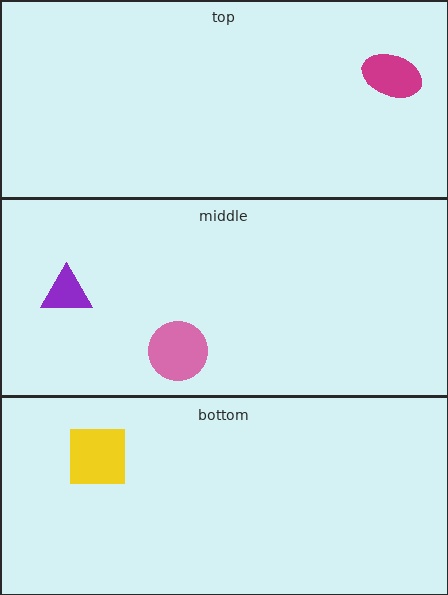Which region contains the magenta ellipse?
The top region.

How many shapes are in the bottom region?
1.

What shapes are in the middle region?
The purple triangle, the pink circle.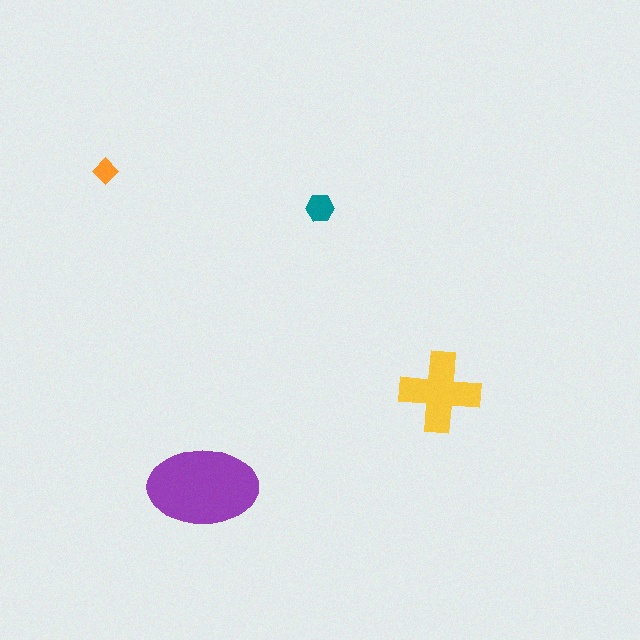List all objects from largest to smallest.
The purple ellipse, the yellow cross, the teal hexagon, the orange diamond.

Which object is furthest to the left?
The orange diamond is leftmost.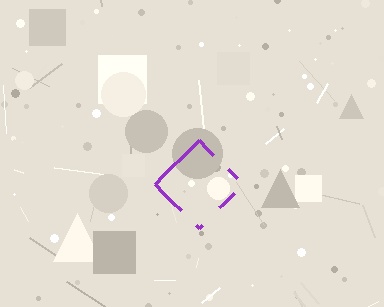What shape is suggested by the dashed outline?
The dashed outline suggests a diamond.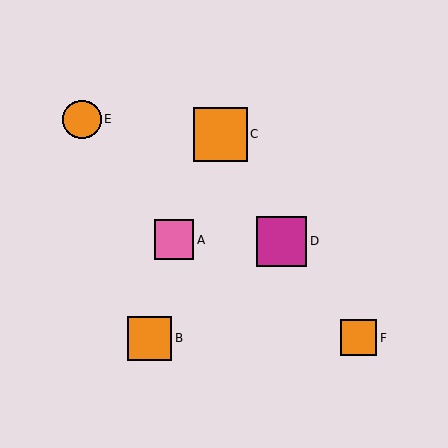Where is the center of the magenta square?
The center of the magenta square is at (282, 241).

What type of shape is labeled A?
Shape A is a pink square.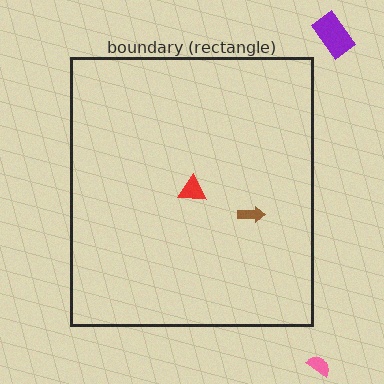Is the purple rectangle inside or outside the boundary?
Outside.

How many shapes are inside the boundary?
2 inside, 2 outside.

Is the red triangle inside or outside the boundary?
Inside.